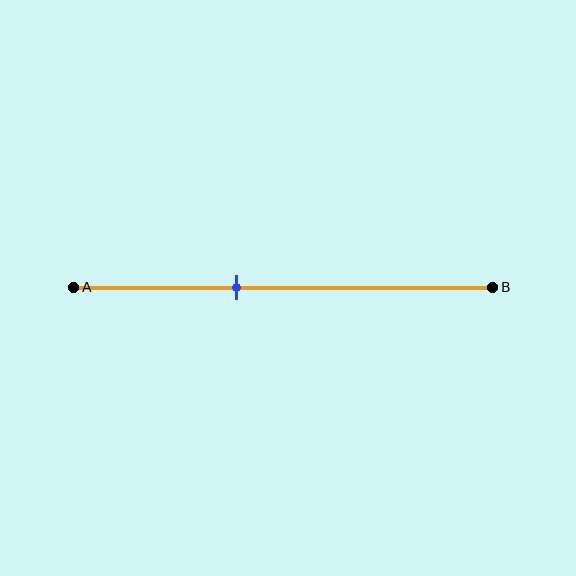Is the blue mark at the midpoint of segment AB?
No, the mark is at about 40% from A, not at the 50% midpoint.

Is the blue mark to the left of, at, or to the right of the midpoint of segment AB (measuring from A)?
The blue mark is to the left of the midpoint of segment AB.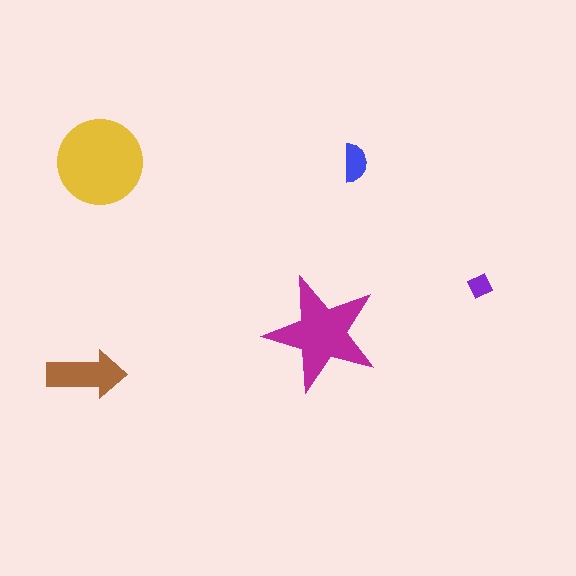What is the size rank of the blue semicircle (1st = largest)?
4th.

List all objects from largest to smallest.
The yellow circle, the magenta star, the brown arrow, the blue semicircle, the purple diamond.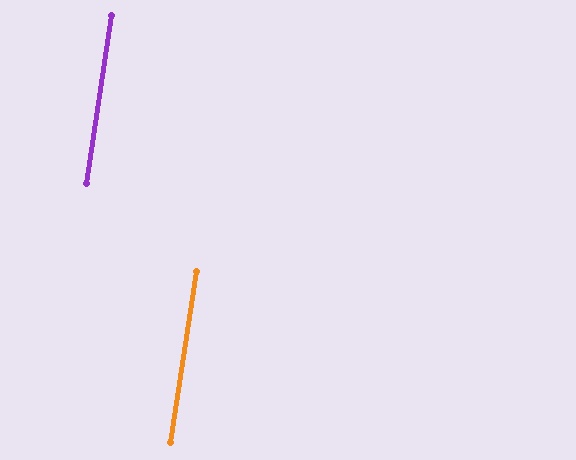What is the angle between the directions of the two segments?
Approximately 0 degrees.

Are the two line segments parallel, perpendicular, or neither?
Parallel — their directions differ by only 0.2°.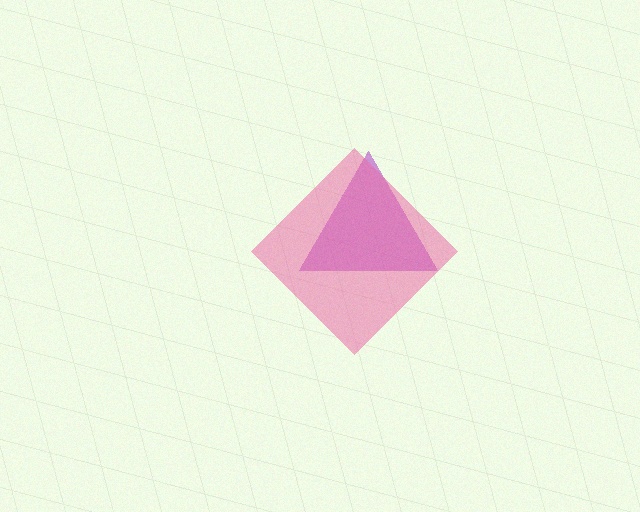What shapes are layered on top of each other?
The layered shapes are: a purple triangle, a pink diamond.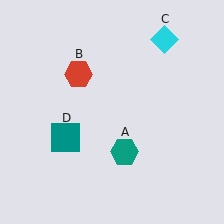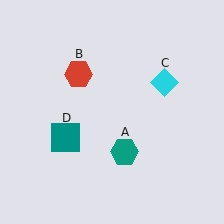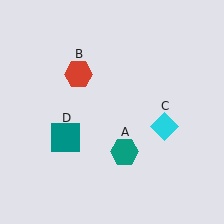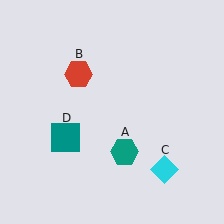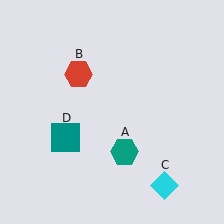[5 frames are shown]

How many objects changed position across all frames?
1 object changed position: cyan diamond (object C).